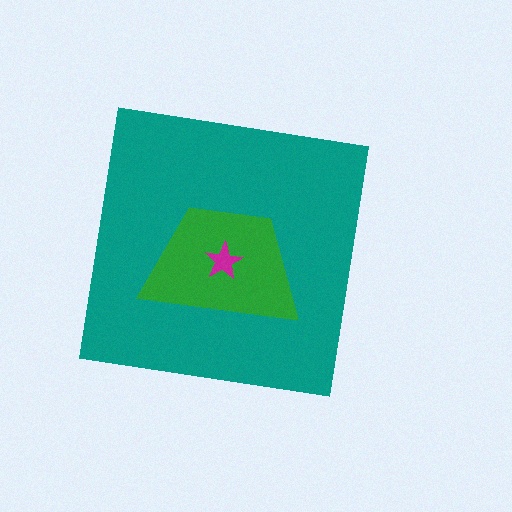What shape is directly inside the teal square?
The green trapezoid.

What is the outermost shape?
The teal square.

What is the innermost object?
The magenta star.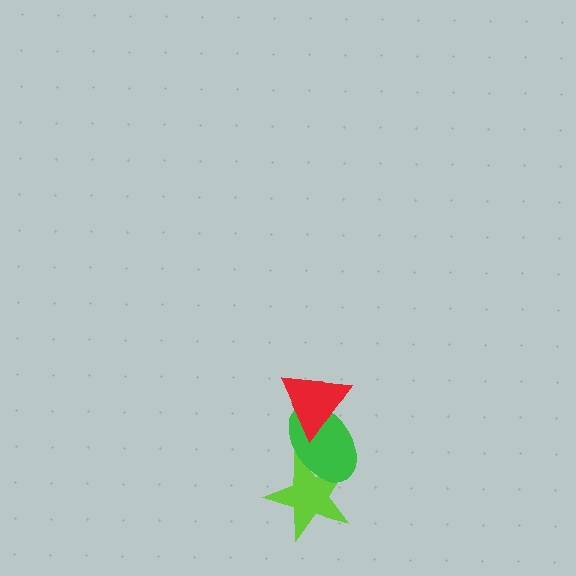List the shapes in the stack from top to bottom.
From top to bottom: the red triangle, the green ellipse, the lime star.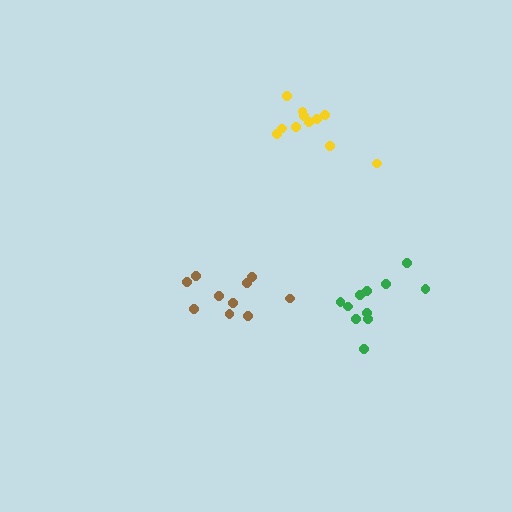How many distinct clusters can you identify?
There are 3 distinct clusters.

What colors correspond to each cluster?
The clusters are colored: brown, green, yellow.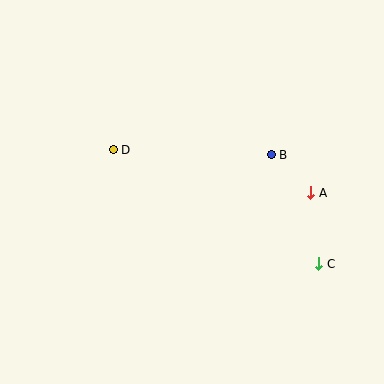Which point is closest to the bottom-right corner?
Point C is closest to the bottom-right corner.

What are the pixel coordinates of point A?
Point A is at (311, 193).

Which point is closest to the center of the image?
Point B at (271, 155) is closest to the center.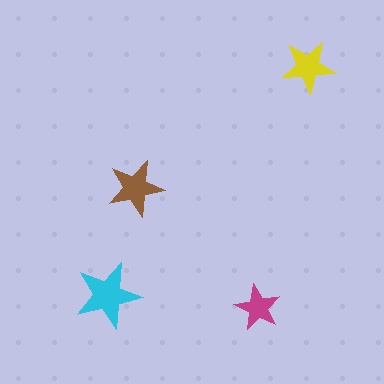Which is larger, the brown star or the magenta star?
The brown one.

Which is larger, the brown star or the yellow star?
The brown one.